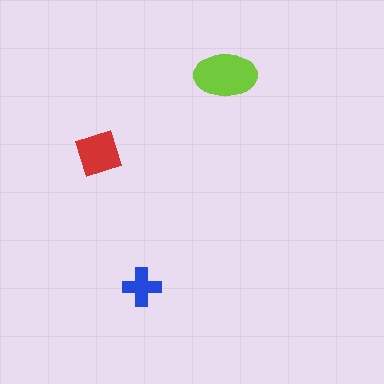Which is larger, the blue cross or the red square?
The red square.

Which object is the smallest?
The blue cross.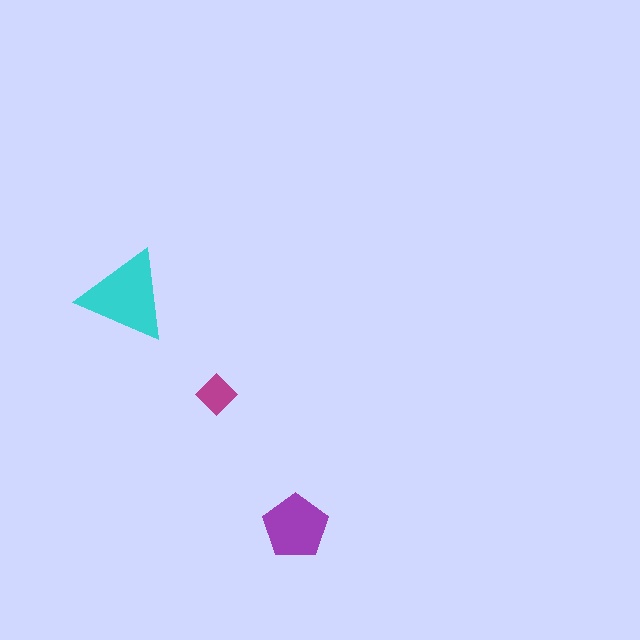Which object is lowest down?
The purple pentagon is bottommost.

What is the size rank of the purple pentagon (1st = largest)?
2nd.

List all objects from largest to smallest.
The cyan triangle, the purple pentagon, the magenta diamond.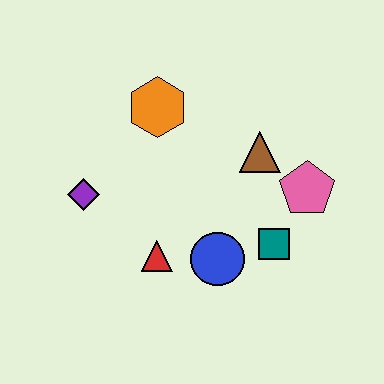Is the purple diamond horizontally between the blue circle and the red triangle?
No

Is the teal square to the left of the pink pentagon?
Yes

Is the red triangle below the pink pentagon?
Yes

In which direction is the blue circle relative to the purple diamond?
The blue circle is to the right of the purple diamond.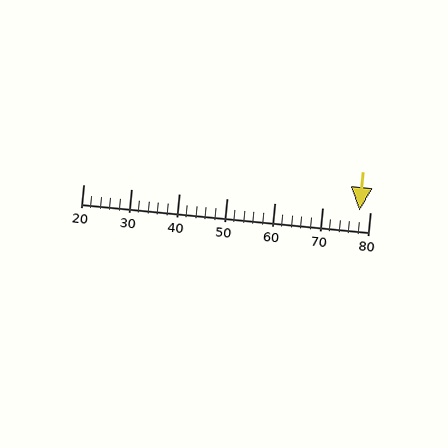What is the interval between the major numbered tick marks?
The major tick marks are spaced 10 units apart.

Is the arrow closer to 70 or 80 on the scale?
The arrow is closer to 80.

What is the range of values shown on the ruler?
The ruler shows values from 20 to 80.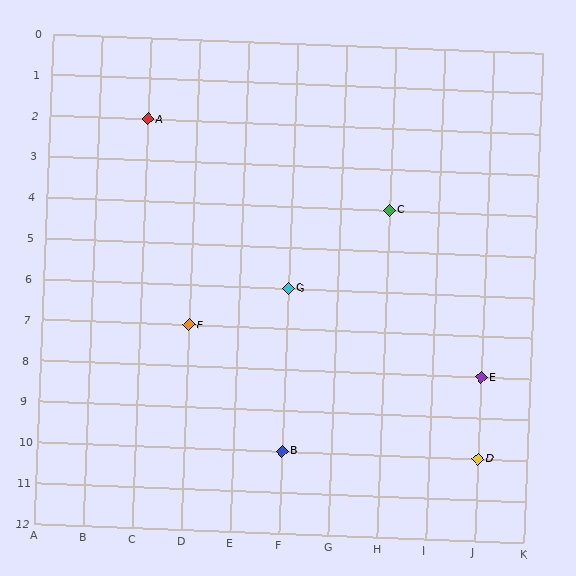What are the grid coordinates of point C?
Point C is at grid coordinates (H, 4).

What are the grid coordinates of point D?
Point D is at grid coordinates (J, 10).